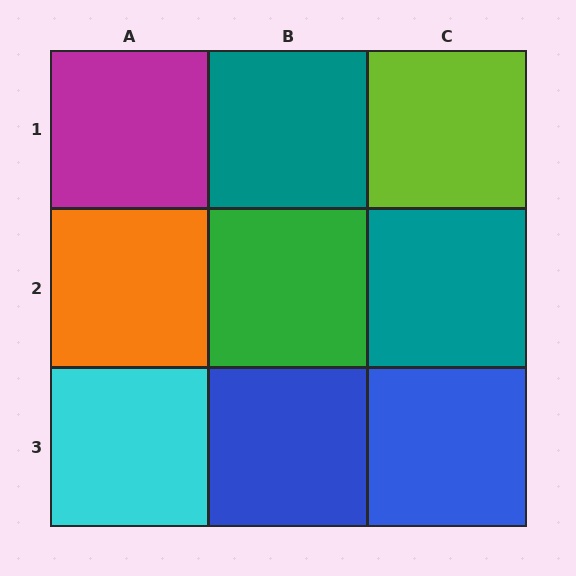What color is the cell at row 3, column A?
Cyan.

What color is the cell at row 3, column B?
Blue.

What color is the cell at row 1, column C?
Lime.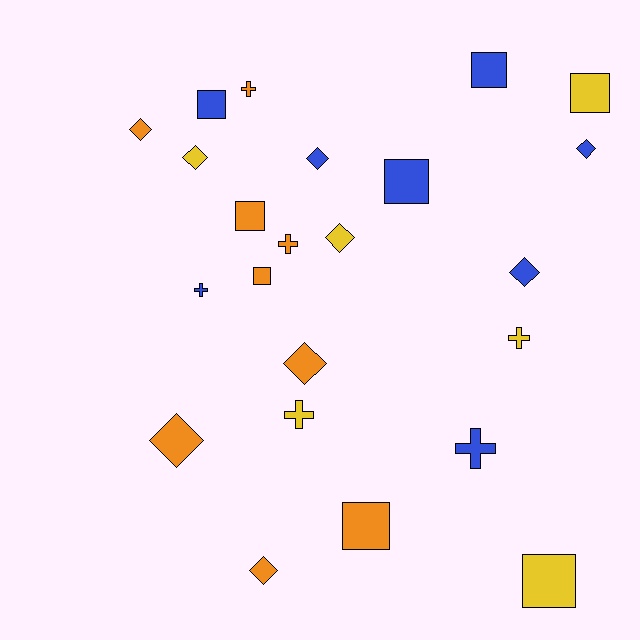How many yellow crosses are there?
There are 2 yellow crosses.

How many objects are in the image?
There are 23 objects.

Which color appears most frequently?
Orange, with 9 objects.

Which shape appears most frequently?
Diamond, with 9 objects.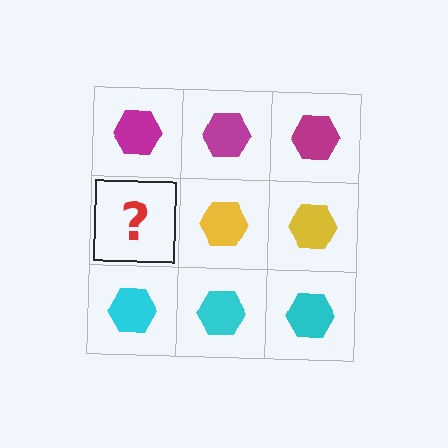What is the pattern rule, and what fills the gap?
The rule is that each row has a consistent color. The gap should be filled with a yellow hexagon.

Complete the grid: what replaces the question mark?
The question mark should be replaced with a yellow hexagon.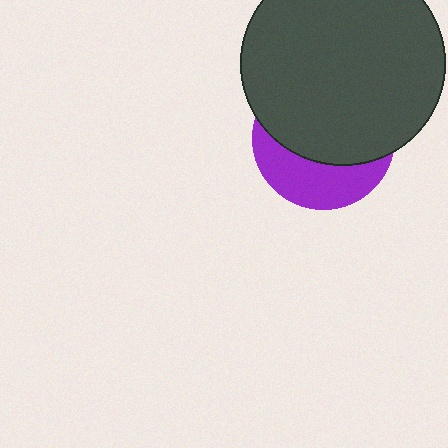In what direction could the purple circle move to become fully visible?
The purple circle could move down. That would shift it out from behind the dark gray circle entirely.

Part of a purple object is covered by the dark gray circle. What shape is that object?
It is a circle.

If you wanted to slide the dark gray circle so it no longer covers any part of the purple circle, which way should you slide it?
Slide it up — that is the most direct way to separate the two shapes.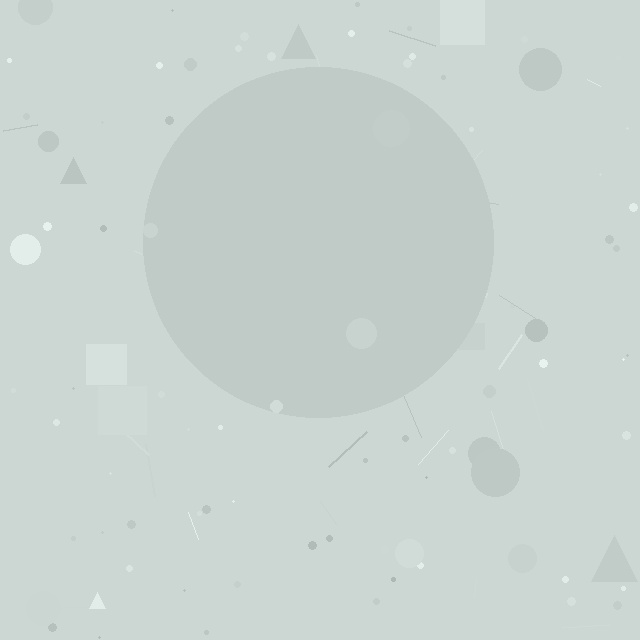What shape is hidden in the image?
A circle is hidden in the image.